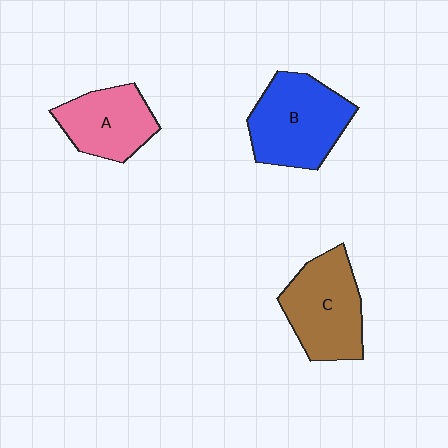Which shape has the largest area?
Shape B (blue).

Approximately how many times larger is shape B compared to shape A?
Approximately 1.4 times.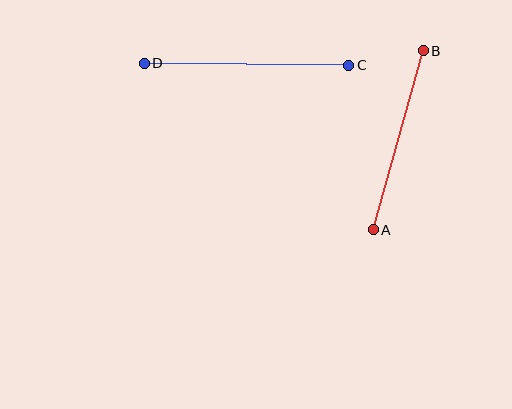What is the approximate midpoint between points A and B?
The midpoint is at approximately (398, 140) pixels.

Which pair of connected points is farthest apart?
Points C and D are farthest apart.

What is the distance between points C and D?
The distance is approximately 204 pixels.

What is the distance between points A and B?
The distance is approximately 186 pixels.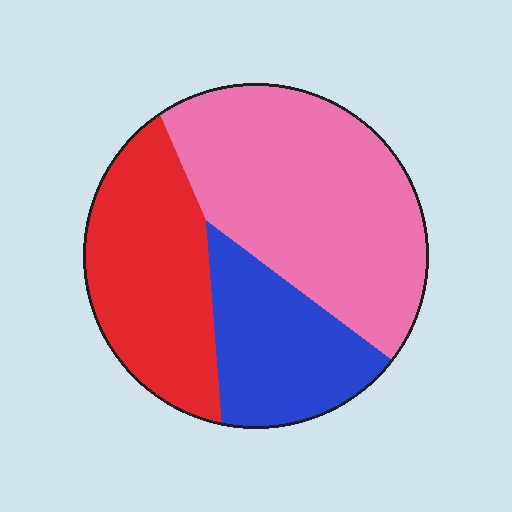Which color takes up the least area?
Blue, at roughly 25%.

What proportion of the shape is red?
Red covers about 30% of the shape.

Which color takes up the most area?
Pink, at roughly 45%.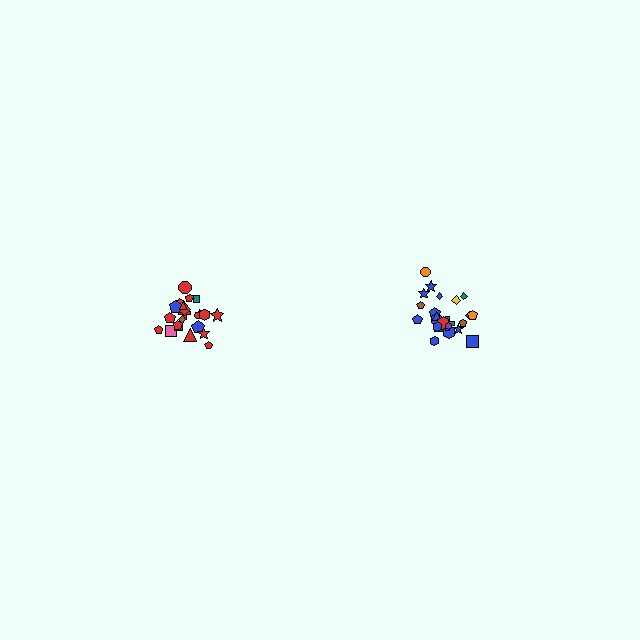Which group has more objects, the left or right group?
The right group.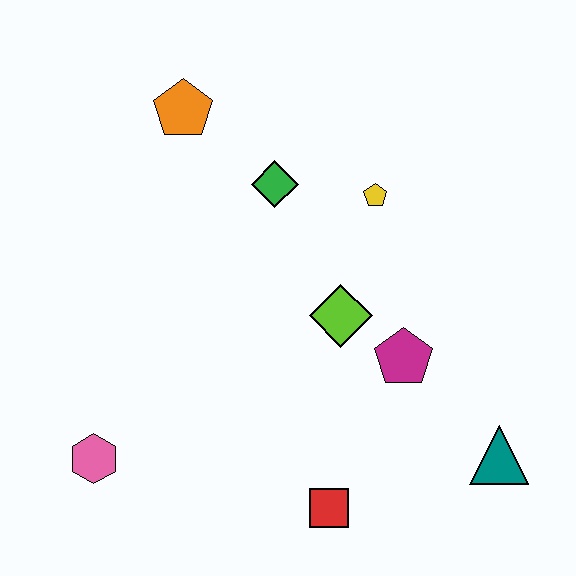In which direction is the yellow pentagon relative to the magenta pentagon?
The yellow pentagon is above the magenta pentagon.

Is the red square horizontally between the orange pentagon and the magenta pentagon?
Yes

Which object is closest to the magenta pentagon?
The lime diamond is closest to the magenta pentagon.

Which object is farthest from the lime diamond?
The pink hexagon is farthest from the lime diamond.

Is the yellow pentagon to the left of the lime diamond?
No